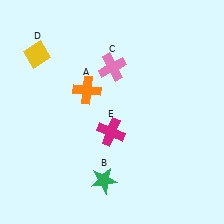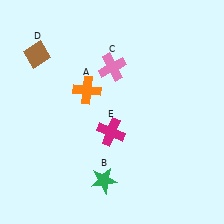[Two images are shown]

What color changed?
The diamond (D) changed from yellow in Image 1 to brown in Image 2.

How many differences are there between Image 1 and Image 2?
There is 1 difference between the two images.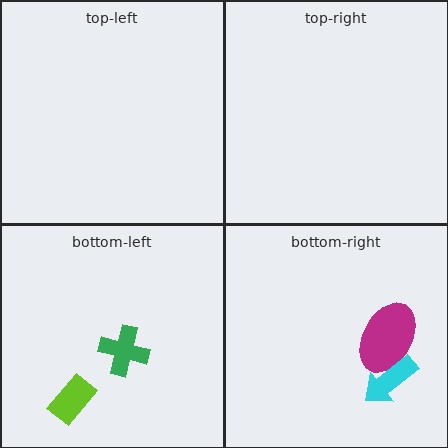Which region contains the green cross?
The bottom-left region.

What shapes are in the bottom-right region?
The magenta ellipse, the cyan arrow.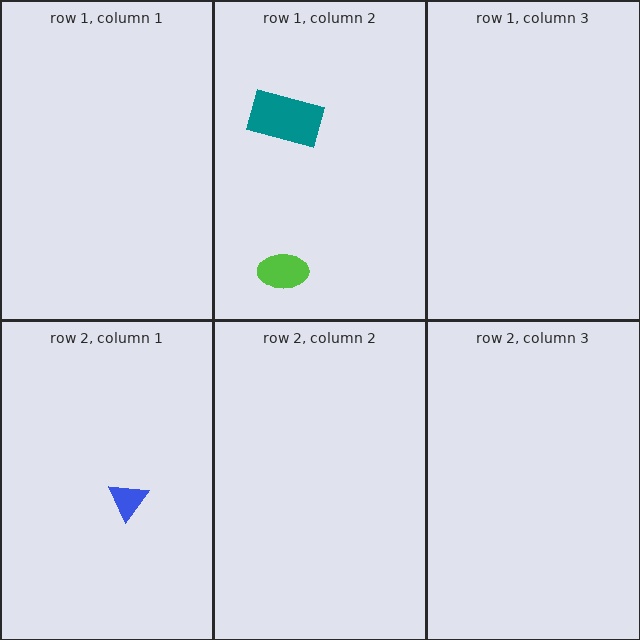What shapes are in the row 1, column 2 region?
The lime ellipse, the teal rectangle.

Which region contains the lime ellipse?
The row 1, column 2 region.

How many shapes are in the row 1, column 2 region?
2.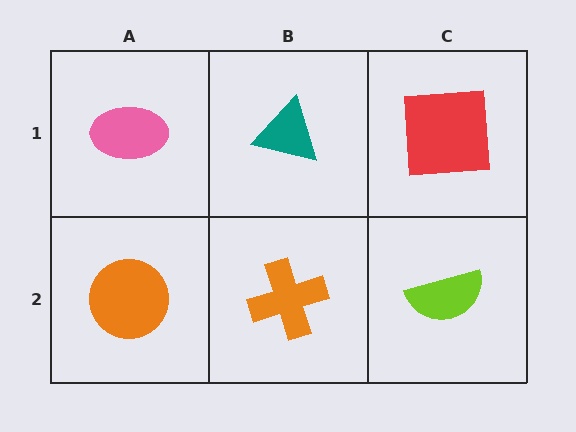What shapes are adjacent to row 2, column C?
A red square (row 1, column C), an orange cross (row 2, column B).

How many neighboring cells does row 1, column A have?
2.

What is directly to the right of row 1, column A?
A teal triangle.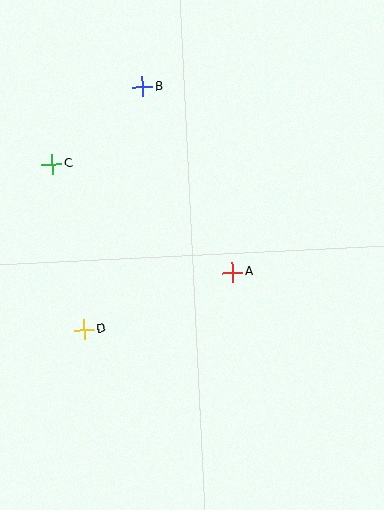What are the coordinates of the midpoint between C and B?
The midpoint between C and B is at (97, 125).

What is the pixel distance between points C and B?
The distance between C and B is 119 pixels.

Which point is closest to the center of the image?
Point A at (233, 272) is closest to the center.